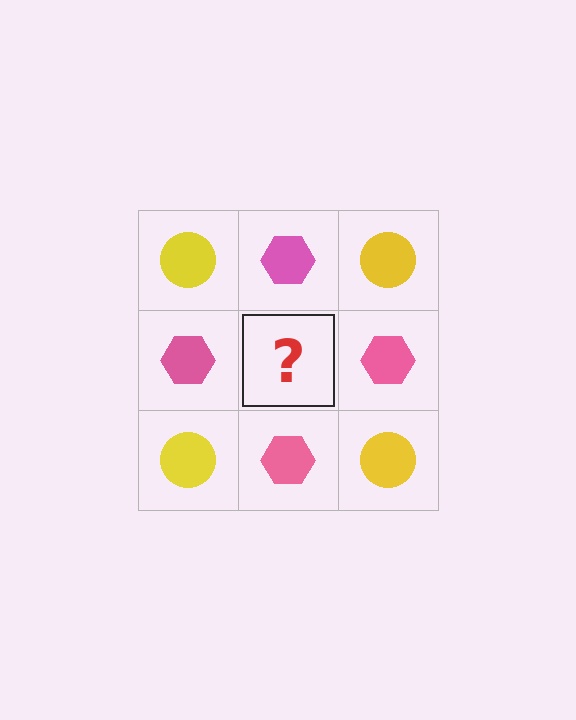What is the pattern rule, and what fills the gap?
The rule is that it alternates yellow circle and pink hexagon in a checkerboard pattern. The gap should be filled with a yellow circle.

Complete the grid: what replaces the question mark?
The question mark should be replaced with a yellow circle.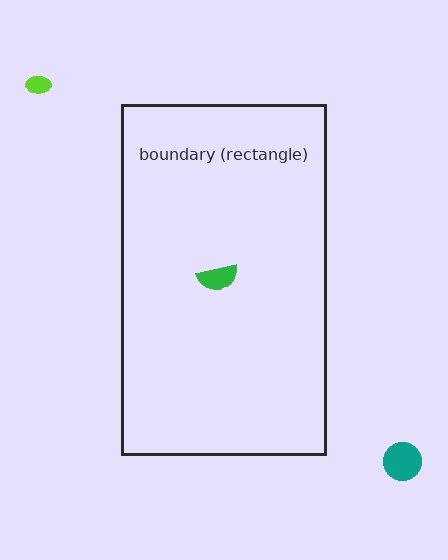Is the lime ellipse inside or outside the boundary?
Outside.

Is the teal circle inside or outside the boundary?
Outside.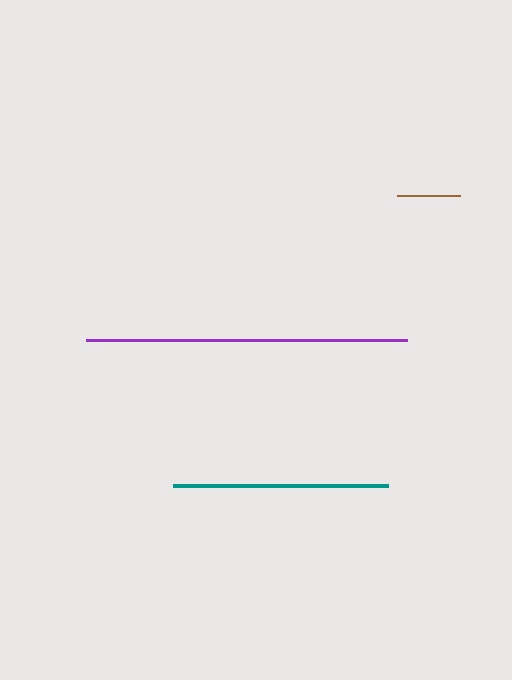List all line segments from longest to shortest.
From longest to shortest: purple, teal, brown.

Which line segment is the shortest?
The brown line is the shortest at approximately 64 pixels.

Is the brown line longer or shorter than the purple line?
The purple line is longer than the brown line.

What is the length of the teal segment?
The teal segment is approximately 215 pixels long.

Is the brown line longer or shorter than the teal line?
The teal line is longer than the brown line.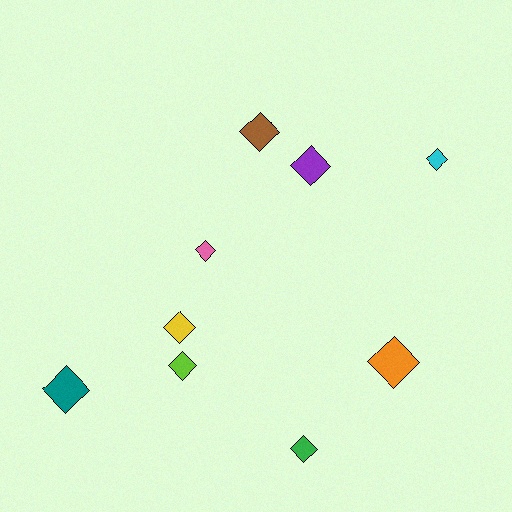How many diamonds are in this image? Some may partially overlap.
There are 9 diamonds.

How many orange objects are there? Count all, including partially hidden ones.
There is 1 orange object.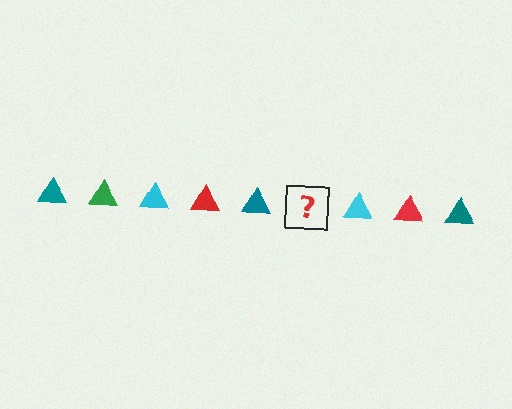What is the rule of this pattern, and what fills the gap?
The rule is that the pattern cycles through teal, green, cyan, red triangles. The gap should be filled with a green triangle.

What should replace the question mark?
The question mark should be replaced with a green triangle.